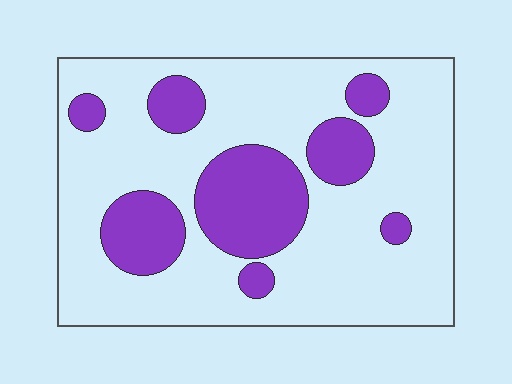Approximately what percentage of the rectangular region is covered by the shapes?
Approximately 25%.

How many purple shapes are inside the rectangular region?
8.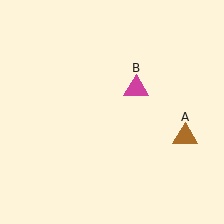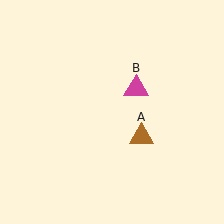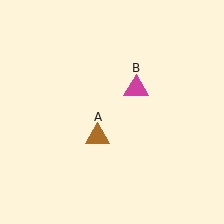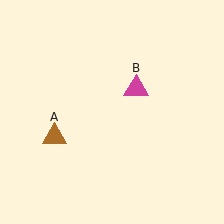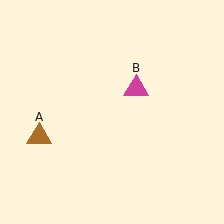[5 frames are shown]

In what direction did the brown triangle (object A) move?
The brown triangle (object A) moved left.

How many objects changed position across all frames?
1 object changed position: brown triangle (object A).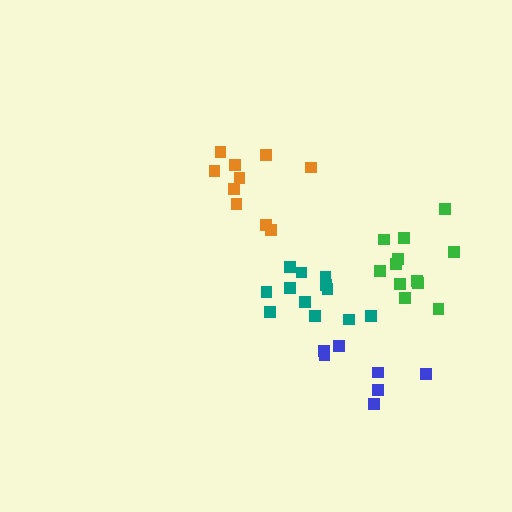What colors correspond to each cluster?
The clusters are colored: teal, blue, orange, green.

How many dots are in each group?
Group 1: 12 dots, Group 2: 7 dots, Group 3: 10 dots, Group 4: 12 dots (41 total).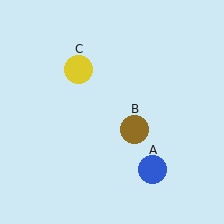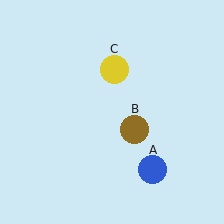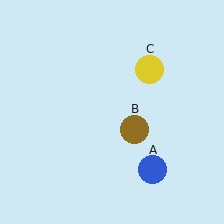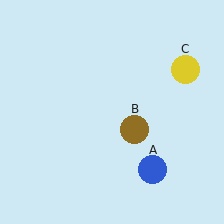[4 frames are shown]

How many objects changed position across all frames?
1 object changed position: yellow circle (object C).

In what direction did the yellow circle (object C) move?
The yellow circle (object C) moved right.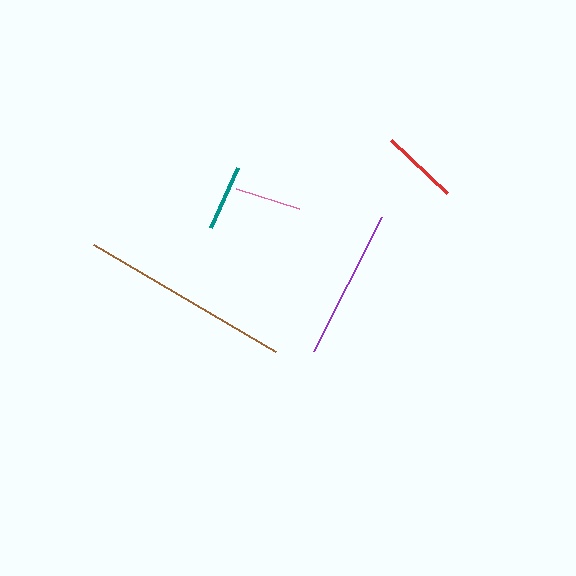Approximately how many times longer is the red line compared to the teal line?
The red line is approximately 1.2 times the length of the teal line.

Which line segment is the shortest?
The teal line is the shortest at approximately 66 pixels.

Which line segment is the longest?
The brown line is the longest at approximately 212 pixels.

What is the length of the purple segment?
The purple segment is approximately 150 pixels long.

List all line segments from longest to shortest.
From longest to shortest: brown, purple, red, pink, teal.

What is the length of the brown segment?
The brown segment is approximately 212 pixels long.